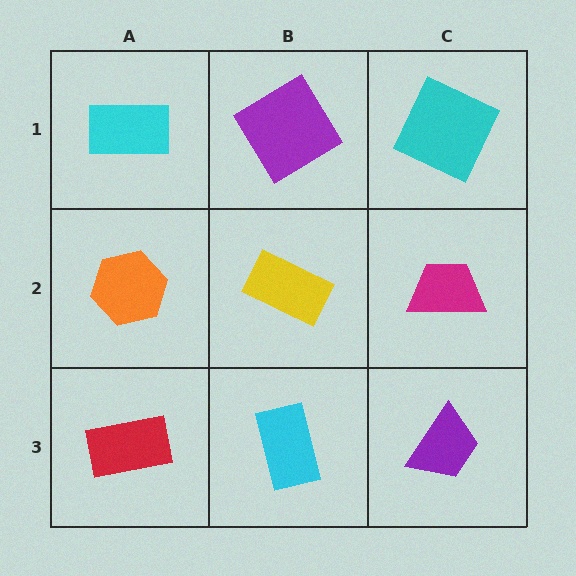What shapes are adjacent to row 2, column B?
A purple diamond (row 1, column B), a cyan rectangle (row 3, column B), an orange hexagon (row 2, column A), a magenta trapezoid (row 2, column C).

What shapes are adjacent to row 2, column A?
A cyan rectangle (row 1, column A), a red rectangle (row 3, column A), a yellow rectangle (row 2, column B).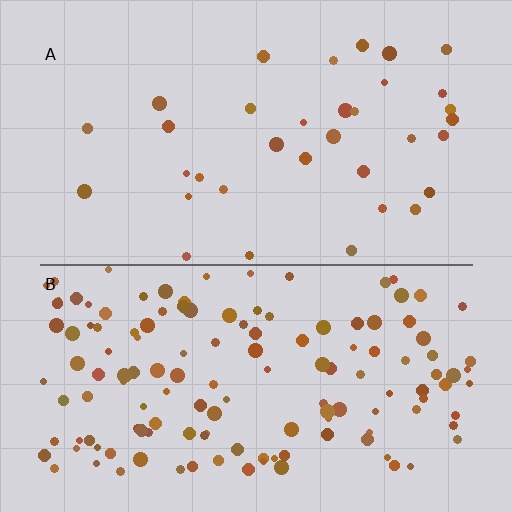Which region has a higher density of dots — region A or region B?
B (the bottom).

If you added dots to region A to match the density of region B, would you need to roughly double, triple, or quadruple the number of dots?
Approximately quadruple.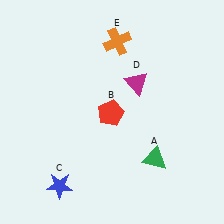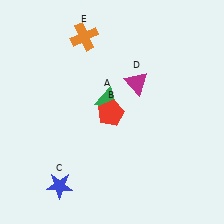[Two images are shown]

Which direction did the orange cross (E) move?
The orange cross (E) moved left.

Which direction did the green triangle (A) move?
The green triangle (A) moved up.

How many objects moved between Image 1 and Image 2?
2 objects moved between the two images.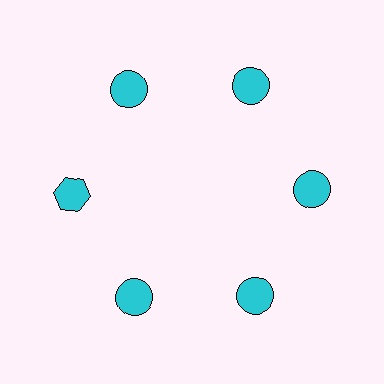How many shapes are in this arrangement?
There are 6 shapes arranged in a ring pattern.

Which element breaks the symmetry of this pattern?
The cyan hexagon at roughly the 9 o'clock position breaks the symmetry. All other shapes are cyan circles.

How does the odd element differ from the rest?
It has a different shape: hexagon instead of circle.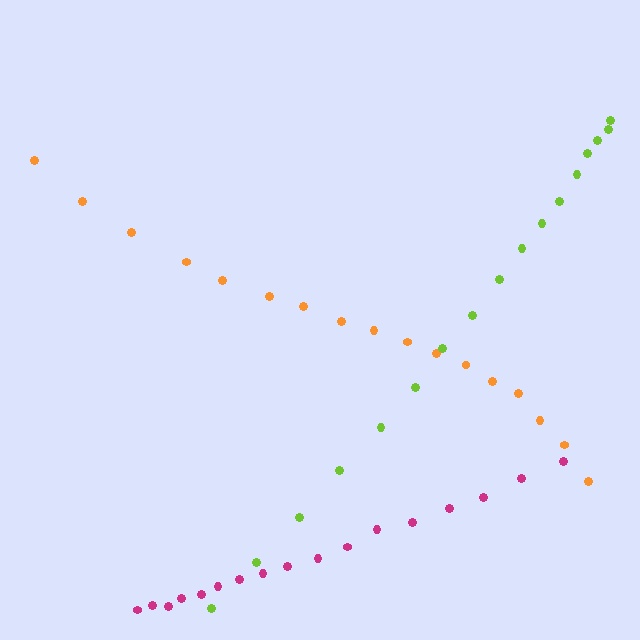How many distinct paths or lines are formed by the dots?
There are 3 distinct paths.